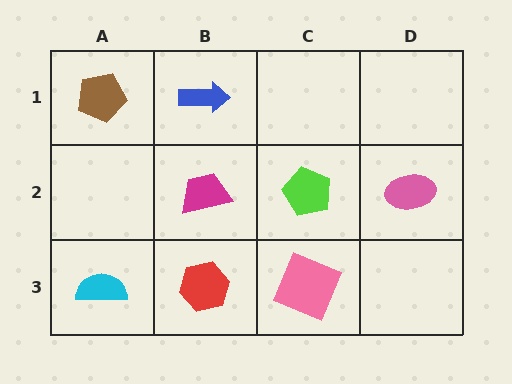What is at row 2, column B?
A magenta trapezoid.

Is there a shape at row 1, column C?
No, that cell is empty.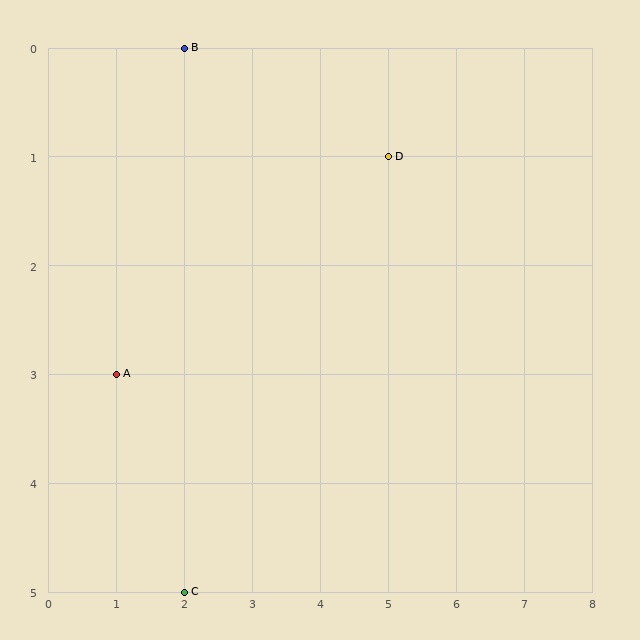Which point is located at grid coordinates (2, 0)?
Point B is at (2, 0).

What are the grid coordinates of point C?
Point C is at grid coordinates (2, 5).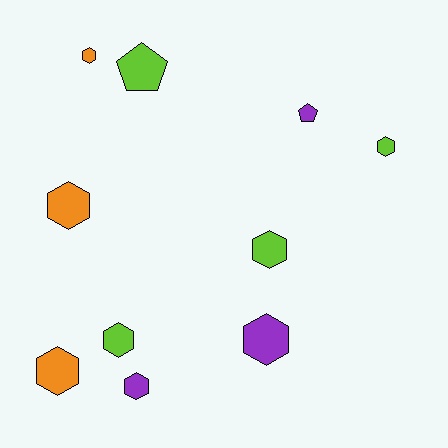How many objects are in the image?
There are 10 objects.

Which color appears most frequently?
Lime, with 4 objects.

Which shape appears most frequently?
Hexagon, with 8 objects.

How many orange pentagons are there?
There are no orange pentagons.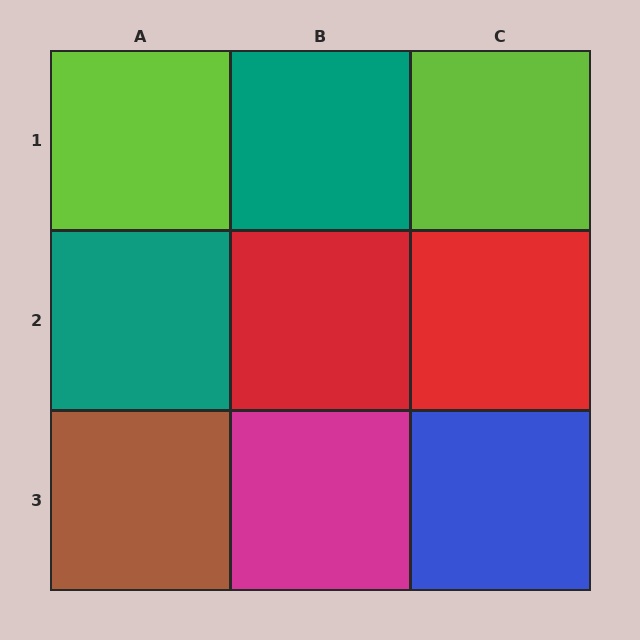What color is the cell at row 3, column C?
Blue.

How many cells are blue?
1 cell is blue.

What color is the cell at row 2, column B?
Red.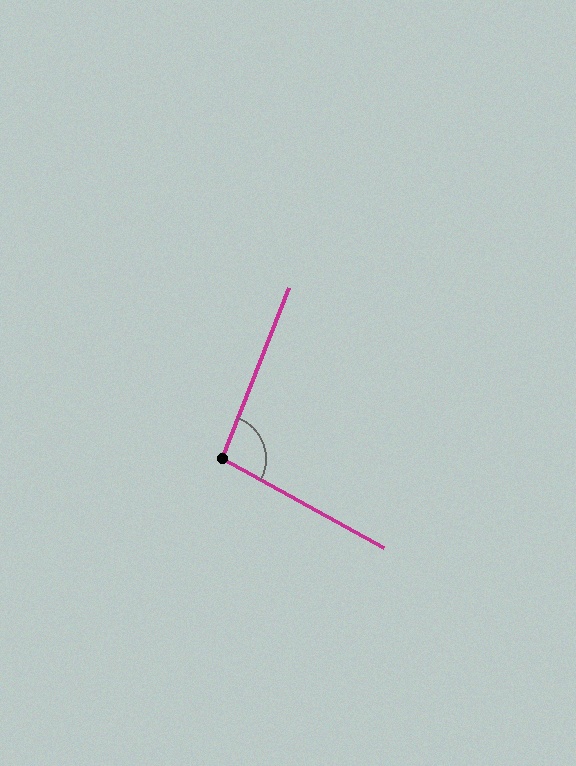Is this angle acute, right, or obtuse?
It is obtuse.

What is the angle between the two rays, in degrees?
Approximately 97 degrees.